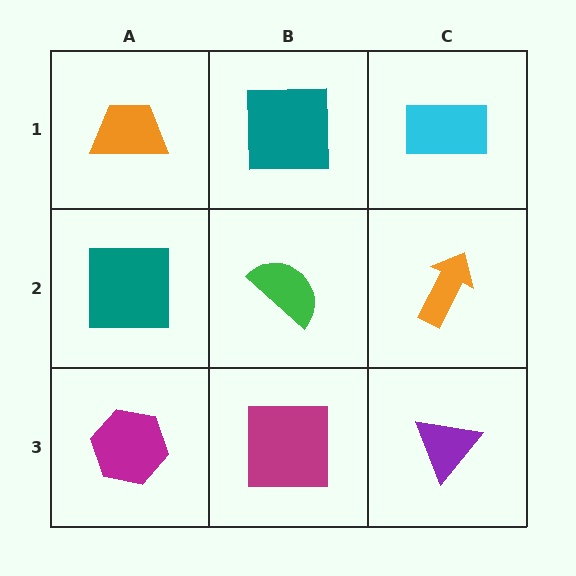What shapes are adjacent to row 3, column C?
An orange arrow (row 2, column C), a magenta square (row 3, column B).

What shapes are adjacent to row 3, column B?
A green semicircle (row 2, column B), a magenta hexagon (row 3, column A), a purple triangle (row 3, column C).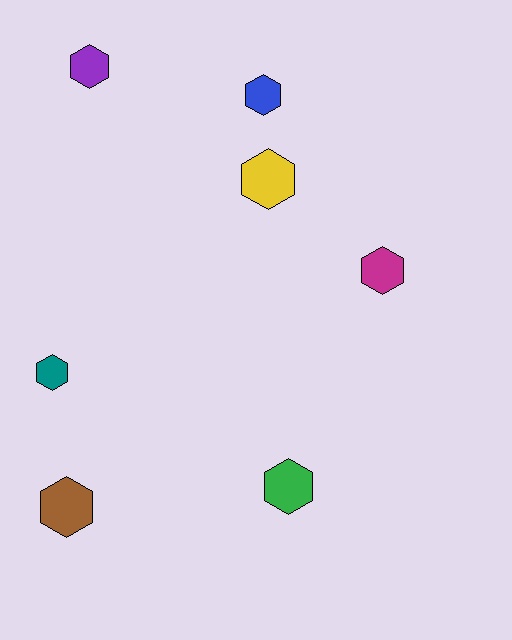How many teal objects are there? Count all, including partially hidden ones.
There is 1 teal object.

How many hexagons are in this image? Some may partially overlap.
There are 7 hexagons.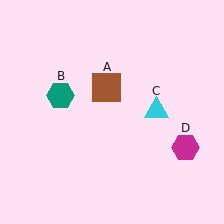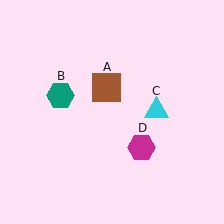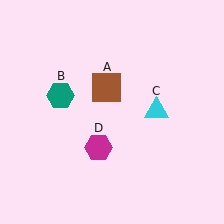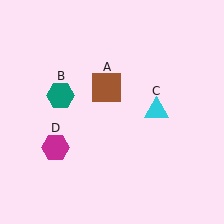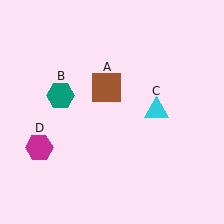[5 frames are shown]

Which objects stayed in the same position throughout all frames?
Brown square (object A) and teal hexagon (object B) and cyan triangle (object C) remained stationary.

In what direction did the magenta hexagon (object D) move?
The magenta hexagon (object D) moved left.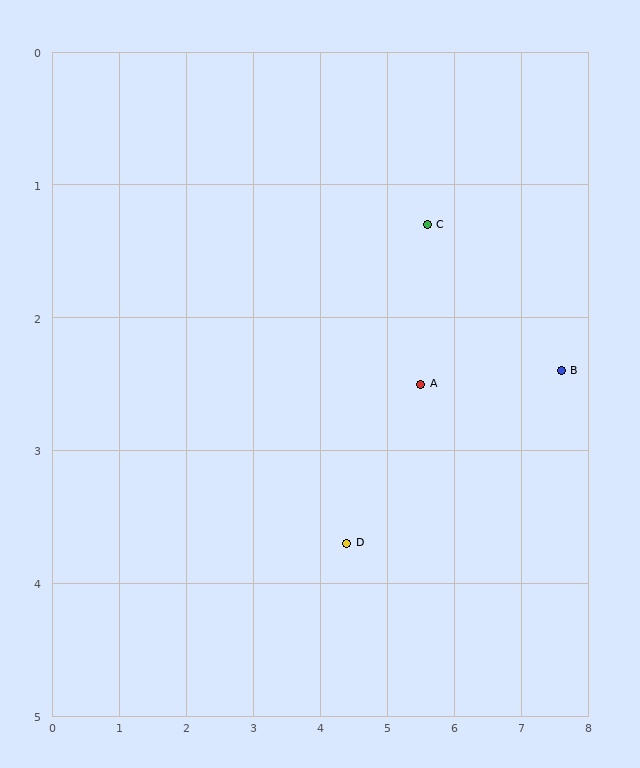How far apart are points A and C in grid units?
Points A and C are about 1.2 grid units apart.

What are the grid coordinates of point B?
Point B is at approximately (7.6, 2.4).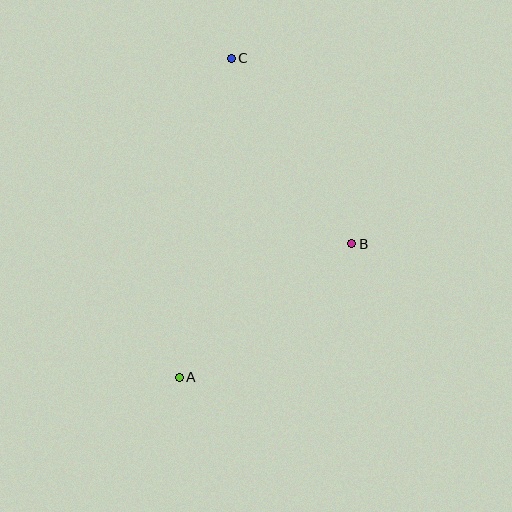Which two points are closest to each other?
Points A and B are closest to each other.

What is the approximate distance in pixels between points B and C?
The distance between B and C is approximately 221 pixels.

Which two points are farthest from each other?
Points A and C are farthest from each other.